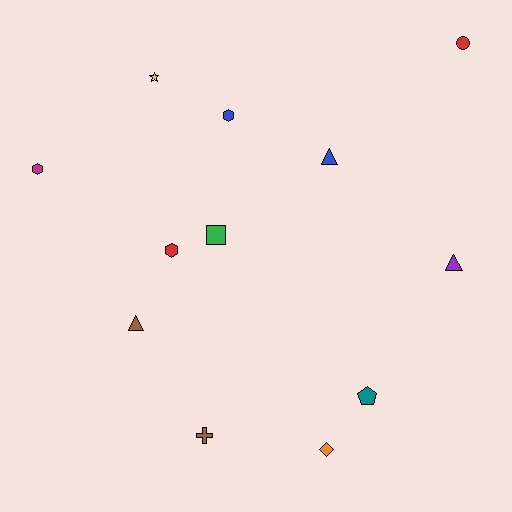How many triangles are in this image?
There are 3 triangles.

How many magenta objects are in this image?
There is 1 magenta object.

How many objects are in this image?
There are 12 objects.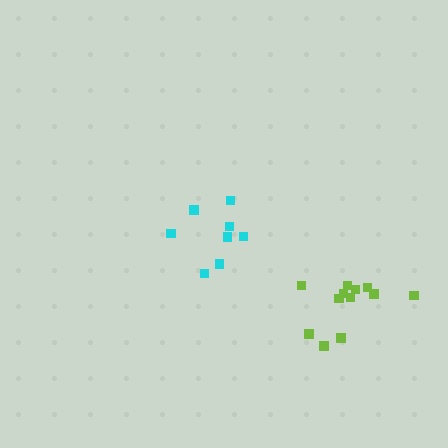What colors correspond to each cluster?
The clusters are colored: cyan, lime.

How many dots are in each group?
Group 1: 8 dots, Group 2: 12 dots (20 total).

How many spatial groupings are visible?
There are 2 spatial groupings.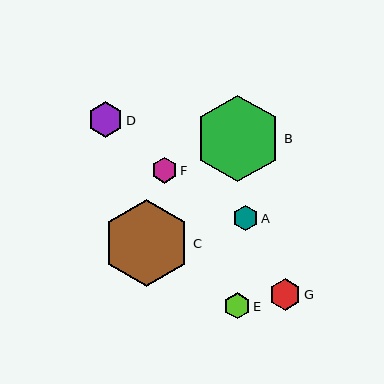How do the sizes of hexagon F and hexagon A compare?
Hexagon F and hexagon A are approximately the same size.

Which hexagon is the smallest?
Hexagon A is the smallest with a size of approximately 25 pixels.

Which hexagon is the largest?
Hexagon C is the largest with a size of approximately 88 pixels.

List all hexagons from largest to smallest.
From largest to smallest: C, B, D, G, E, F, A.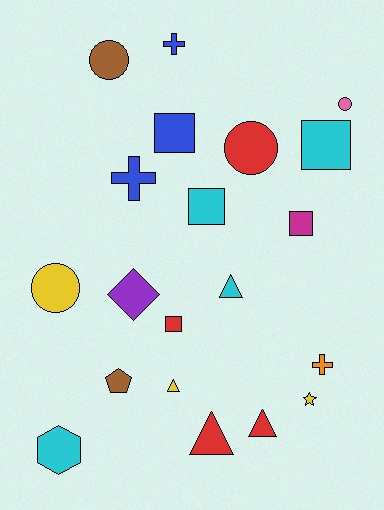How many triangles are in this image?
There are 4 triangles.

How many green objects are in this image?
There are no green objects.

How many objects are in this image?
There are 20 objects.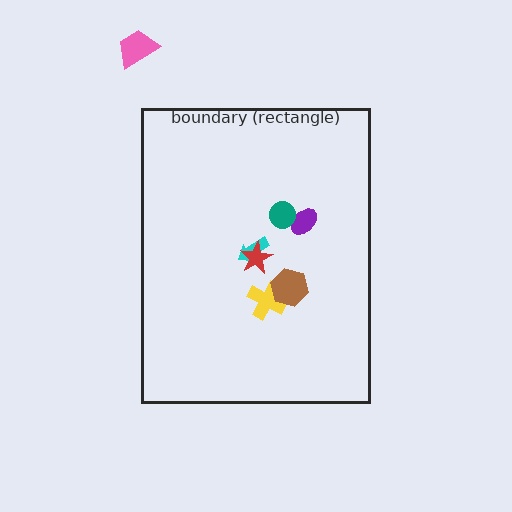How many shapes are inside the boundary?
6 inside, 1 outside.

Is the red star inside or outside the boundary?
Inside.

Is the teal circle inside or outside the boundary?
Inside.